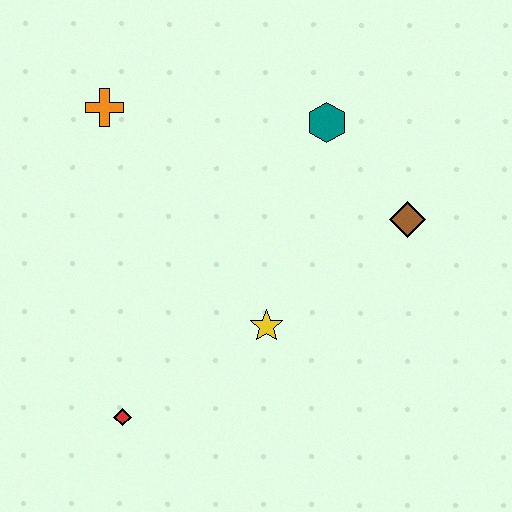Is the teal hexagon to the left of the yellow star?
No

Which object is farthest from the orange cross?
The brown diamond is farthest from the orange cross.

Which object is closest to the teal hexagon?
The brown diamond is closest to the teal hexagon.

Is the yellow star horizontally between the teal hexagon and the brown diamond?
No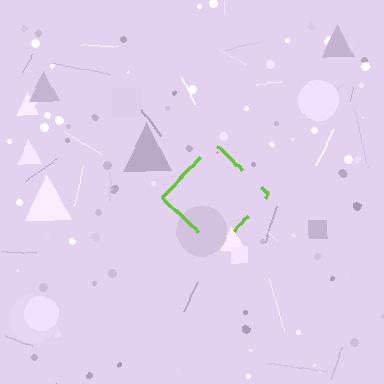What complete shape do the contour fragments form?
The contour fragments form a diamond.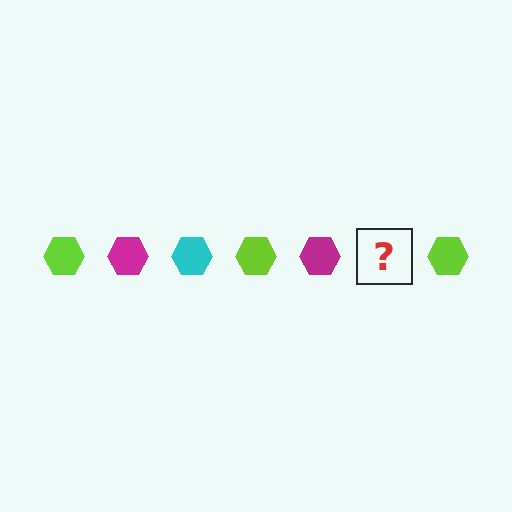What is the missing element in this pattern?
The missing element is a cyan hexagon.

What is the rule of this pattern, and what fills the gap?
The rule is that the pattern cycles through lime, magenta, cyan hexagons. The gap should be filled with a cyan hexagon.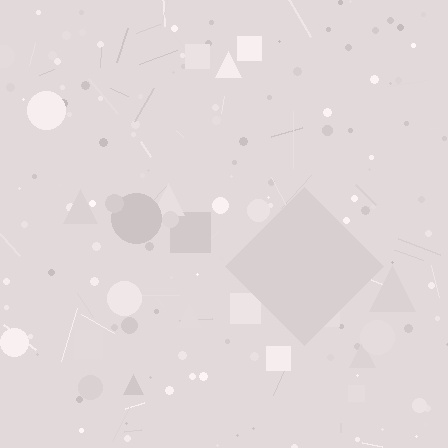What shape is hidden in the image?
A diamond is hidden in the image.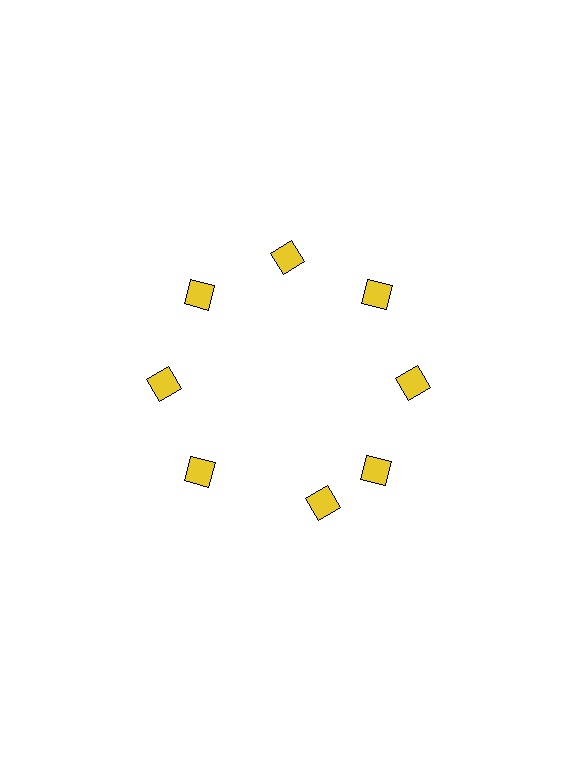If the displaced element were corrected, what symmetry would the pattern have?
It would have 8-fold rotational symmetry — the pattern would map onto itself every 45 degrees.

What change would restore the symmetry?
The symmetry would be restored by rotating it back into even spacing with its neighbors so that all 8 diamonds sit at equal angles and equal distance from the center.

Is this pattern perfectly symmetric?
No. The 8 yellow diamonds are arranged in a ring, but one element near the 6 o'clock position is rotated out of alignment along the ring, breaking the 8-fold rotational symmetry.